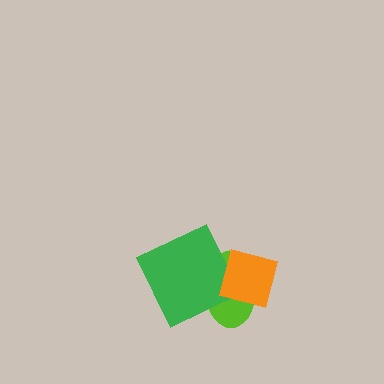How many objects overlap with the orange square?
2 objects overlap with the orange square.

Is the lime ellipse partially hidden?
Yes, it is partially covered by another shape.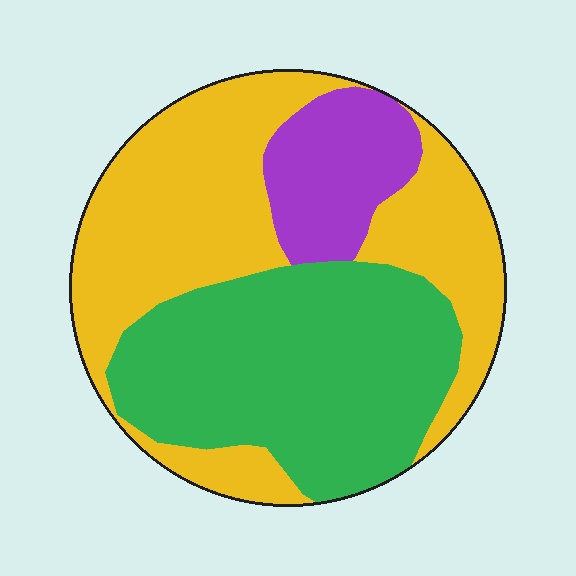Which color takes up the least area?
Purple, at roughly 15%.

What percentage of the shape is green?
Green takes up about two fifths (2/5) of the shape.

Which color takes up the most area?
Yellow, at roughly 45%.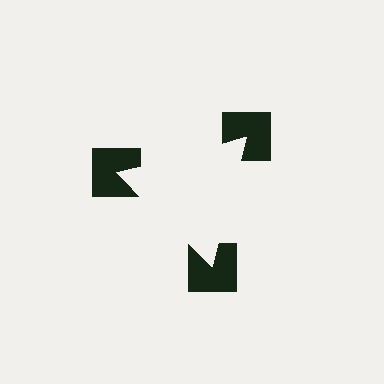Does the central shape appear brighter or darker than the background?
It typically appears slightly brighter than the background, even though no actual brightness change is drawn.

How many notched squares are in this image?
There are 3 — one at each vertex of the illusory triangle.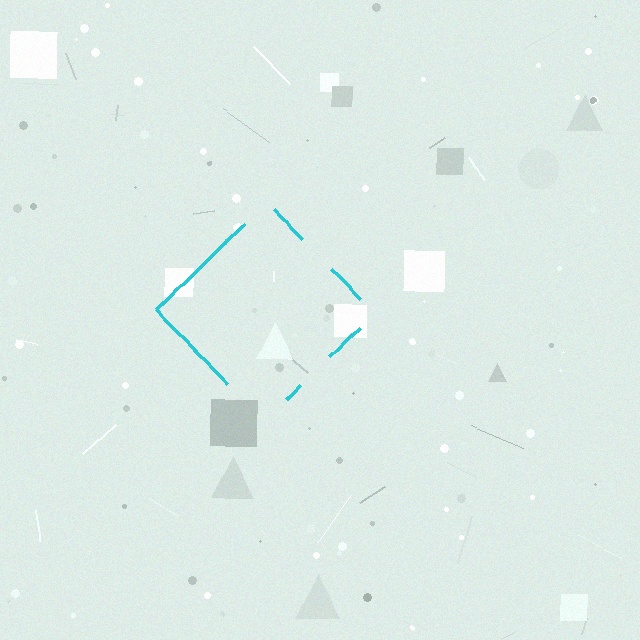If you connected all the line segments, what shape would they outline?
They would outline a diamond.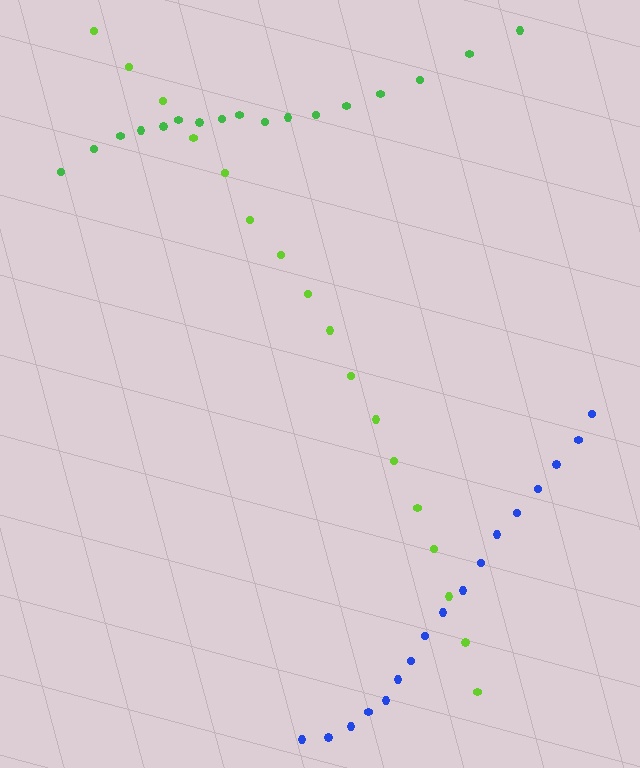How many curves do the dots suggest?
There are 3 distinct paths.